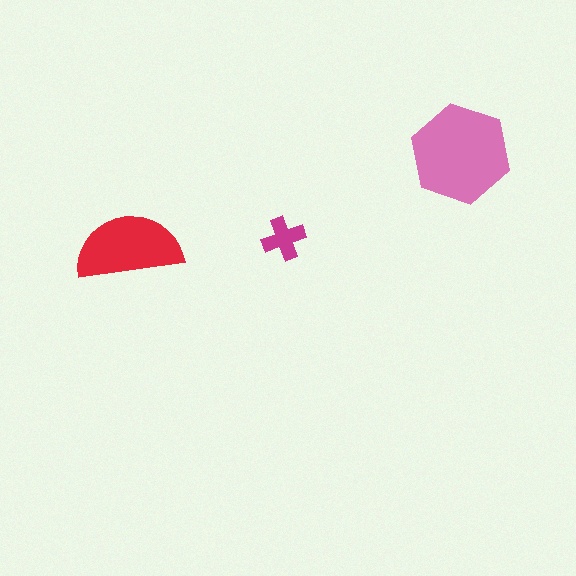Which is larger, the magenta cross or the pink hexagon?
The pink hexagon.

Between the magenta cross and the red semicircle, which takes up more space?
The red semicircle.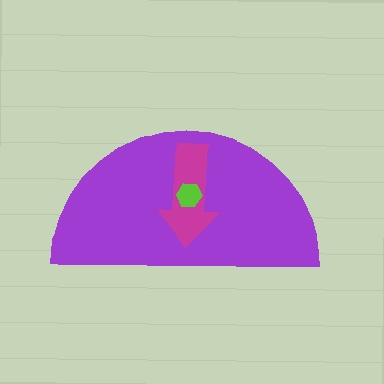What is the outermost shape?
The purple semicircle.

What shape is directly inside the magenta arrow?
The lime hexagon.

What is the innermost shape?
The lime hexagon.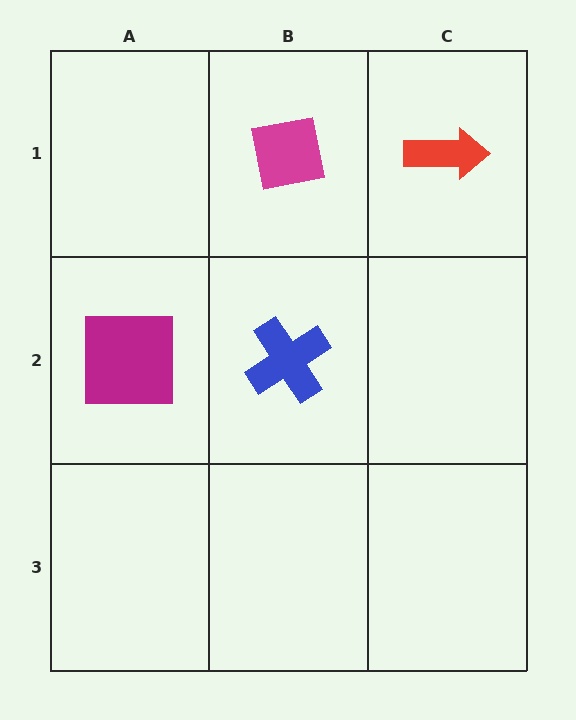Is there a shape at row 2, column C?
No, that cell is empty.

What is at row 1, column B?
A magenta square.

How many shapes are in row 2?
2 shapes.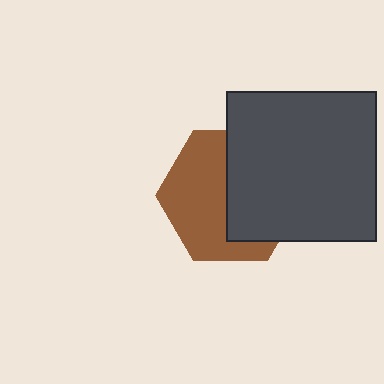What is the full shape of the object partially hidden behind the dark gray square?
The partially hidden object is a brown hexagon.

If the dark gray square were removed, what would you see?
You would see the complete brown hexagon.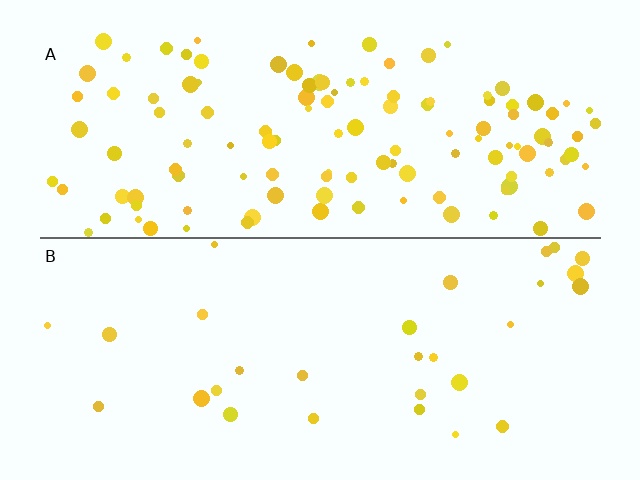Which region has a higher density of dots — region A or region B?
A (the top).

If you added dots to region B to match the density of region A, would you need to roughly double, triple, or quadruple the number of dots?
Approximately quadruple.